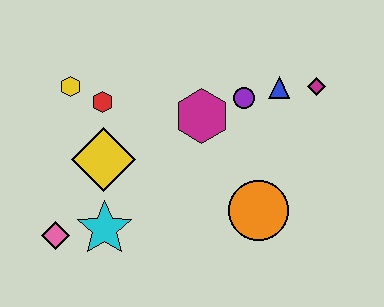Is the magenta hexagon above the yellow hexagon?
No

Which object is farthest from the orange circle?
The yellow hexagon is farthest from the orange circle.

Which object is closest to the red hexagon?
The yellow hexagon is closest to the red hexagon.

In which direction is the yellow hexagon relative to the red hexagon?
The yellow hexagon is to the left of the red hexagon.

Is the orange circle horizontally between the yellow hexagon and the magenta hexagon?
No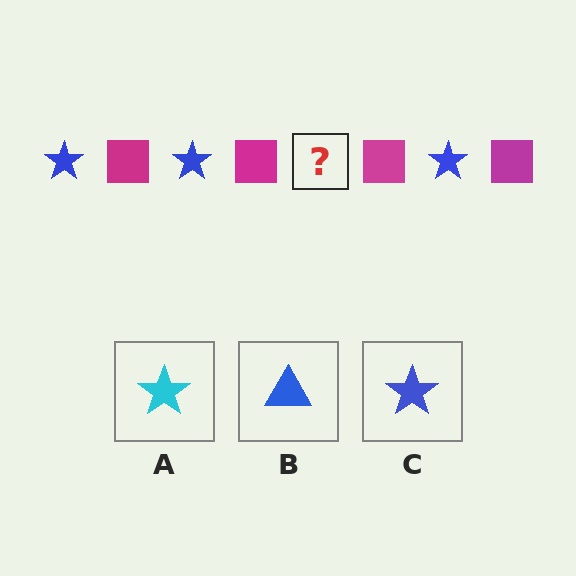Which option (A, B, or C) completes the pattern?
C.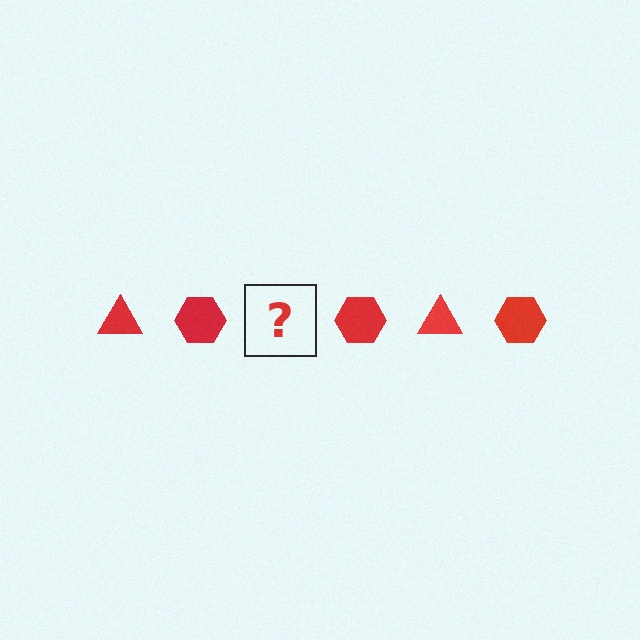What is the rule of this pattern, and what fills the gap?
The rule is that the pattern cycles through triangle, hexagon shapes in red. The gap should be filled with a red triangle.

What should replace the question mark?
The question mark should be replaced with a red triangle.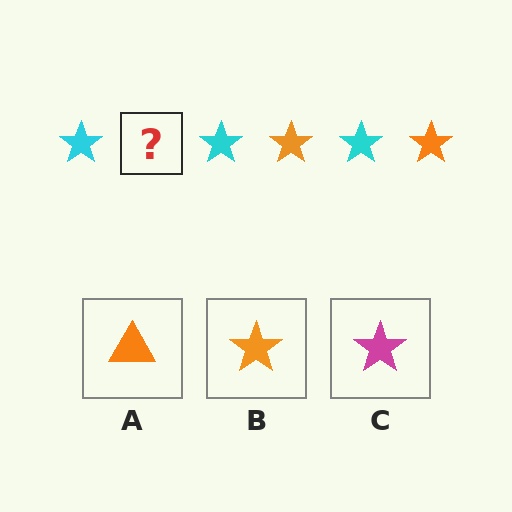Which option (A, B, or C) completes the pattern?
B.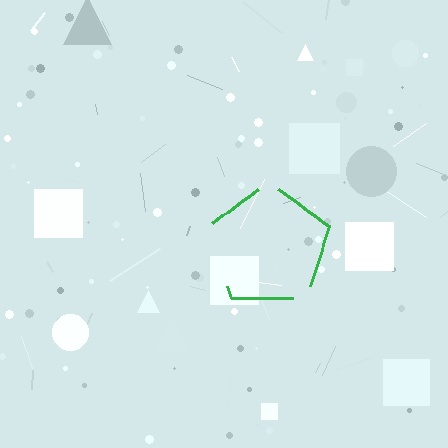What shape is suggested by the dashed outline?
The dashed outline suggests a pentagon.